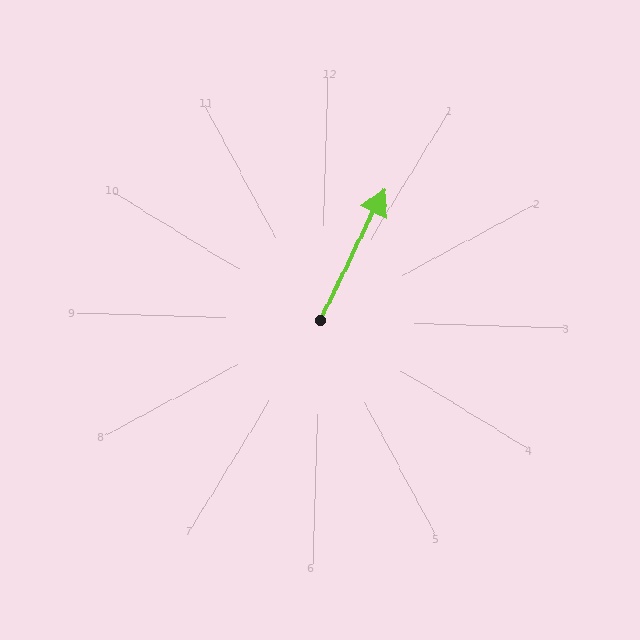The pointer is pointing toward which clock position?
Roughly 1 o'clock.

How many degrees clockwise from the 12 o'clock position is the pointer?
Approximately 24 degrees.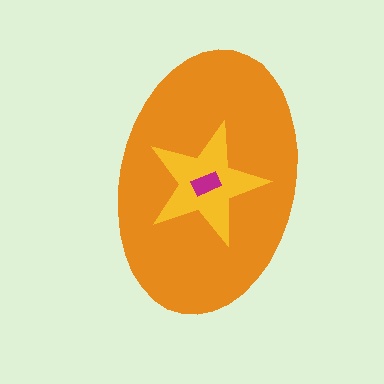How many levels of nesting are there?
3.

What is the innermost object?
The magenta rectangle.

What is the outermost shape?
The orange ellipse.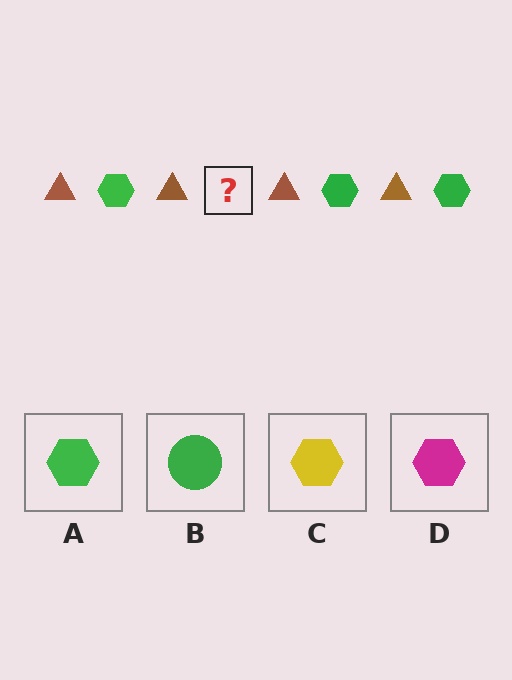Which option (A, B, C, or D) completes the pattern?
A.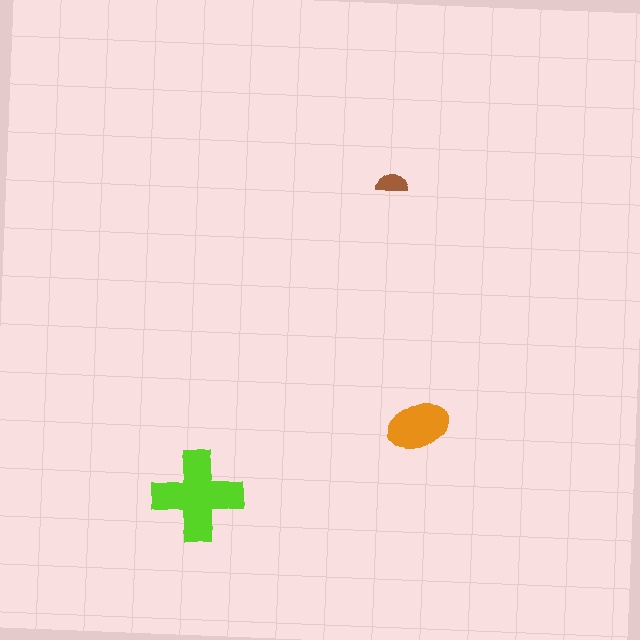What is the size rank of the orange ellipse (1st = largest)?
2nd.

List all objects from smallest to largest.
The brown semicircle, the orange ellipse, the lime cross.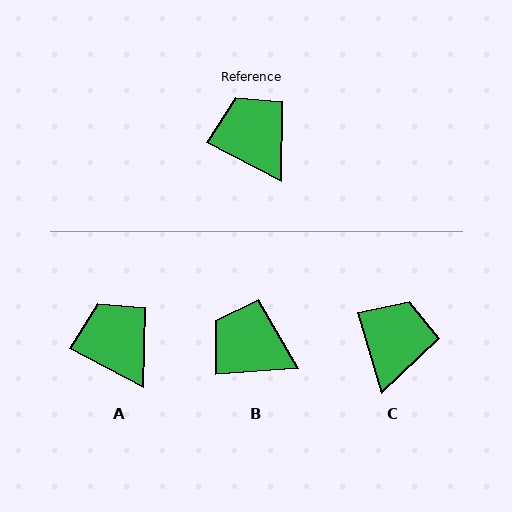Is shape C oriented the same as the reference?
No, it is off by about 46 degrees.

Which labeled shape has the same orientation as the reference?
A.